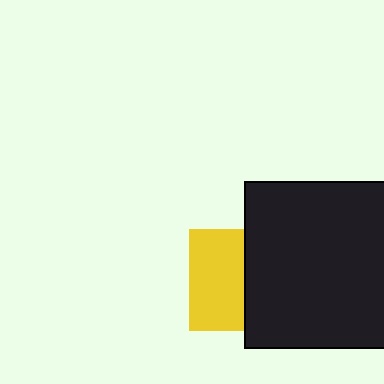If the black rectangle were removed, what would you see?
You would see the complete yellow square.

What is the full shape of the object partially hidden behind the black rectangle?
The partially hidden object is a yellow square.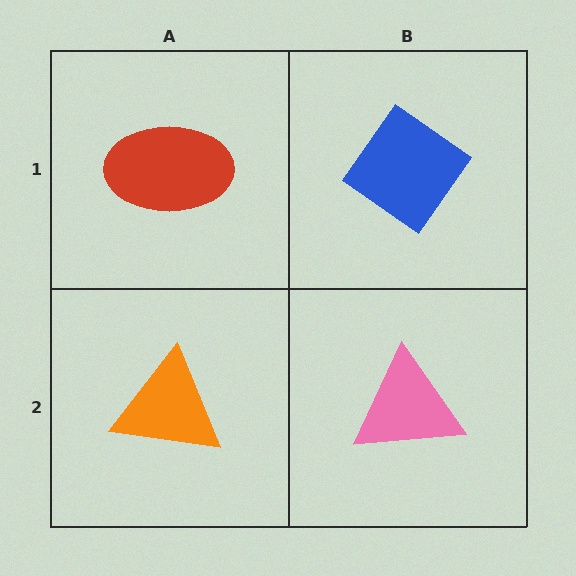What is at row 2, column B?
A pink triangle.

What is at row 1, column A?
A red ellipse.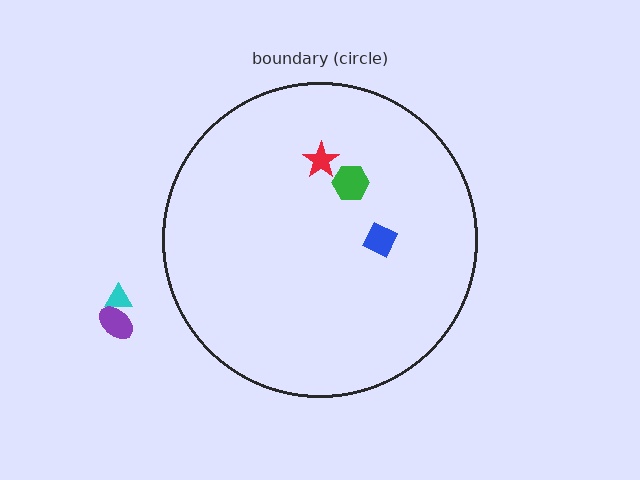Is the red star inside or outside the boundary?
Inside.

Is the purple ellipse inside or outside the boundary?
Outside.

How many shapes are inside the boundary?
3 inside, 2 outside.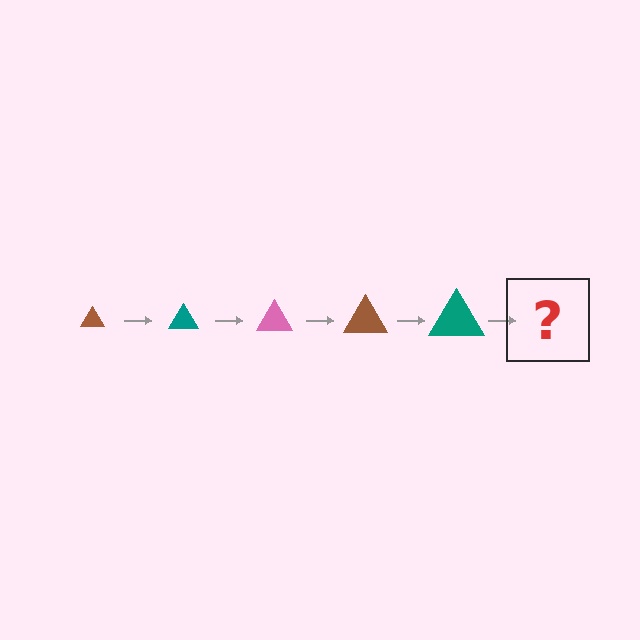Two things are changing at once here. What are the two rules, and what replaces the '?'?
The two rules are that the triangle grows larger each step and the color cycles through brown, teal, and pink. The '?' should be a pink triangle, larger than the previous one.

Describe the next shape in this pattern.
It should be a pink triangle, larger than the previous one.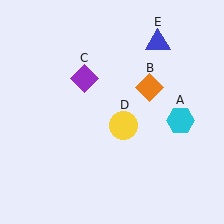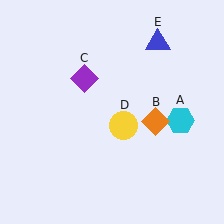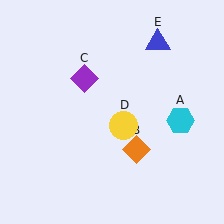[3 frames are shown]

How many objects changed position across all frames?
1 object changed position: orange diamond (object B).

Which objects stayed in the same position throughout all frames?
Cyan hexagon (object A) and purple diamond (object C) and yellow circle (object D) and blue triangle (object E) remained stationary.